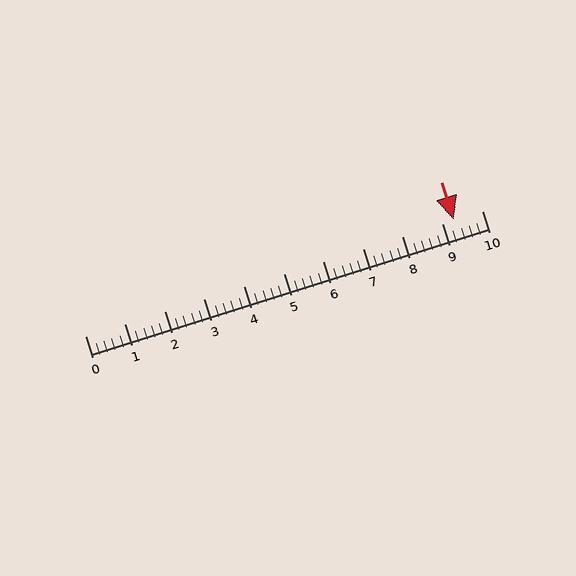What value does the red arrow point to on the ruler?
The red arrow points to approximately 9.3.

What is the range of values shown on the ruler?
The ruler shows values from 0 to 10.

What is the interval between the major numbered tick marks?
The major tick marks are spaced 1 units apart.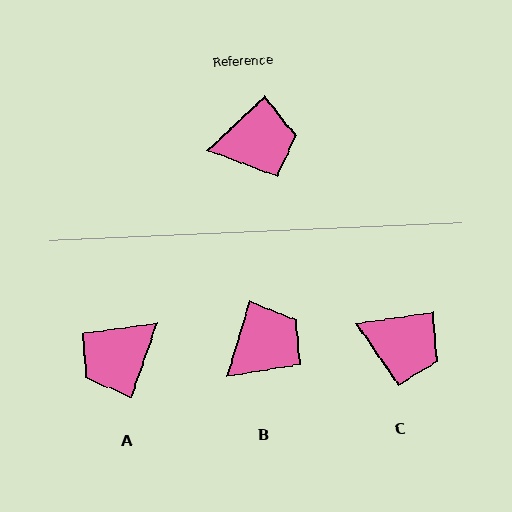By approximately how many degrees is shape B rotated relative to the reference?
Approximately 30 degrees counter-clockwise.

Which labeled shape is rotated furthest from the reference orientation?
A, about 152 degrees away.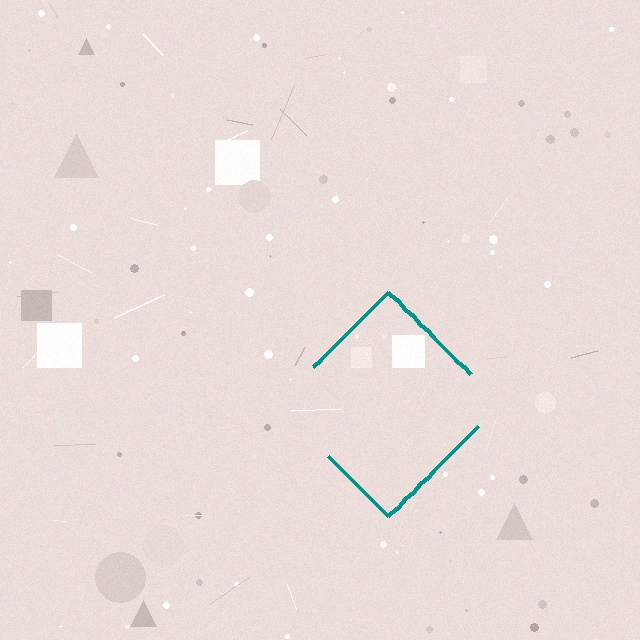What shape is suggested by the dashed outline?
The dashed outline suggests a diamond.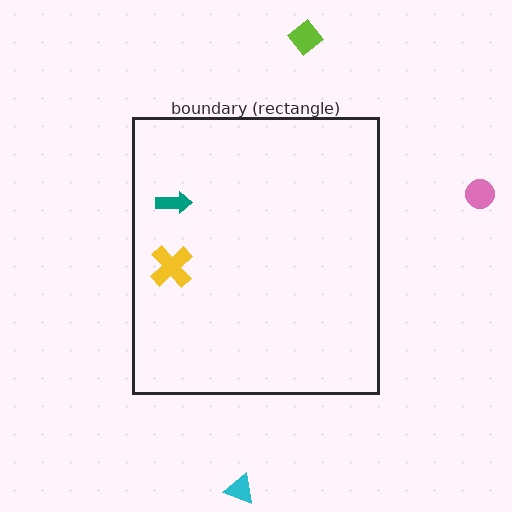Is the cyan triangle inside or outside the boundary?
Outside.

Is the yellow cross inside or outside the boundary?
Inside.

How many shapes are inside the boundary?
2 inside, 3 outside.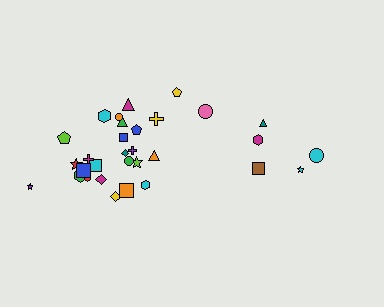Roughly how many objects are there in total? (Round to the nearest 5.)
Roughly 30 objects in total.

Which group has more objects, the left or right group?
The left group.